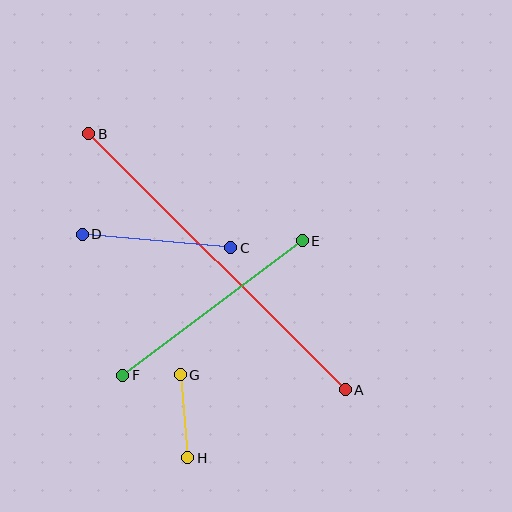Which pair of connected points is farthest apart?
Points A and B are farthest apart.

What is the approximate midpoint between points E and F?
The midpoint is at approximately (212, 308) pixels.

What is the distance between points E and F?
The distance is approximately 224 pixels.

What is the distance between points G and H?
The distance is approximately 83 pixels.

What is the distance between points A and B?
The distance is approximately 362 pixels.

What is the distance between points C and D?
The distance is approximately 149 pixels.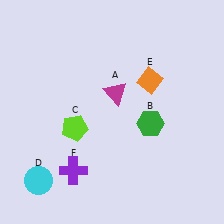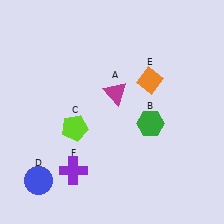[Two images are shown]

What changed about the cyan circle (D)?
In Image 1, D is cyan. In Image 2, it changed to blue.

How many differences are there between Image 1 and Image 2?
There is 1 difference between the two images.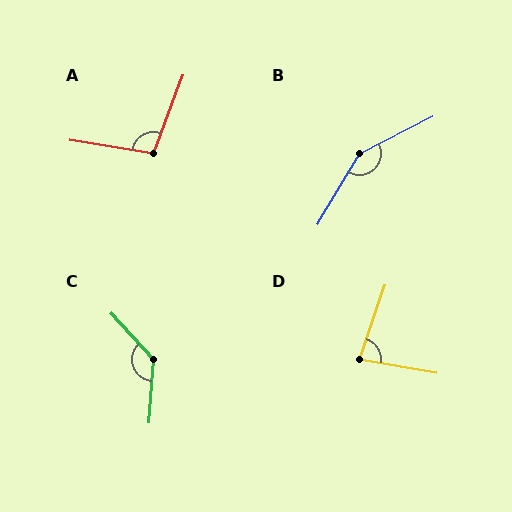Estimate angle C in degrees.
Approximately 133 degrees.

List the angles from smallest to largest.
D (81°), A (101°), C (133°), B (148°).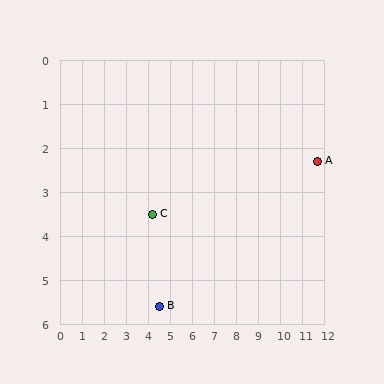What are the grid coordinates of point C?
Point C is at approximately (4.2, 3.5).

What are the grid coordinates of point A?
Point A is at approximately (11.7, 2.3).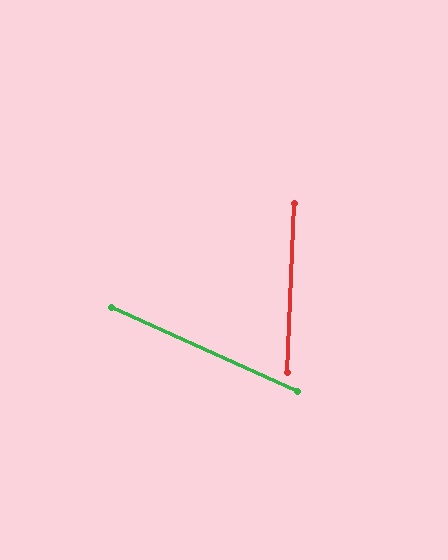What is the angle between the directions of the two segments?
Approximately 68 degrees.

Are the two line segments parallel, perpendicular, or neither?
Neither parallel nor perpendicular — they differ by about 68°.